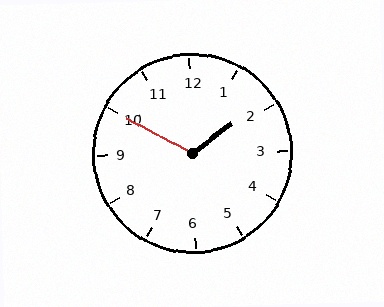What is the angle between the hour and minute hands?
Approximately 115 degrees.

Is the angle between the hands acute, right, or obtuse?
It is obtuse.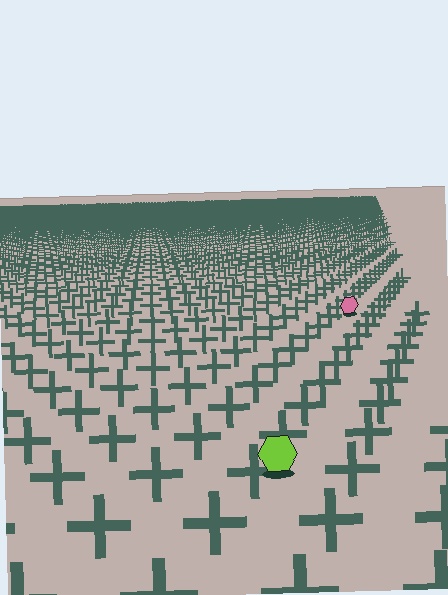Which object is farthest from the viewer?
The pink hexagon is farthest from the viewer. It appears smaller and the ground texture around it is denser.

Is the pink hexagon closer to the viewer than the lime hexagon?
No. The lime hexagon is closer — you can tell from the texture gradient: the ground texture is coarser near it.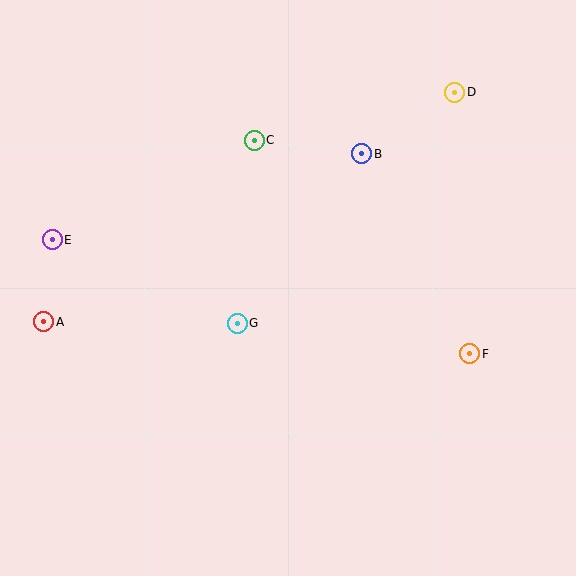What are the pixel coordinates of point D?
Point D is at (455, 92).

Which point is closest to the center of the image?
Point G at (237, 323) is closest to the center.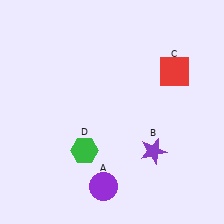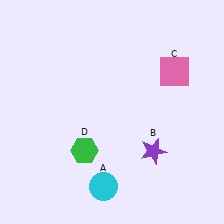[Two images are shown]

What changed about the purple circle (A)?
In Image 1, A is purple. In Image 2, it changed to cyan.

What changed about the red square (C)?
In Image 1, C is red. In Image 2, it changed to pink.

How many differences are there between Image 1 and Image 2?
There are 2 differences between the two images.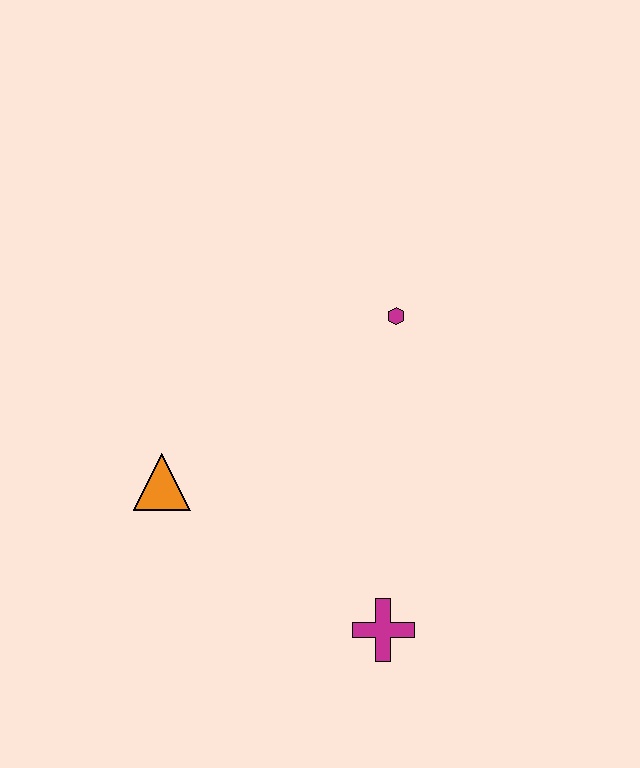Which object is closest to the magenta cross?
The orange triangle is closest to the magenta cross.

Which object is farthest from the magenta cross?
The magenta hexagon is farthest from the magenta cross.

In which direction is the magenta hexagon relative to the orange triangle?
The magenta hexagon is to the right of the orange triangle.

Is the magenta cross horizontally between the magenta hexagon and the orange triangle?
Yes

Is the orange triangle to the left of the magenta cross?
Yes